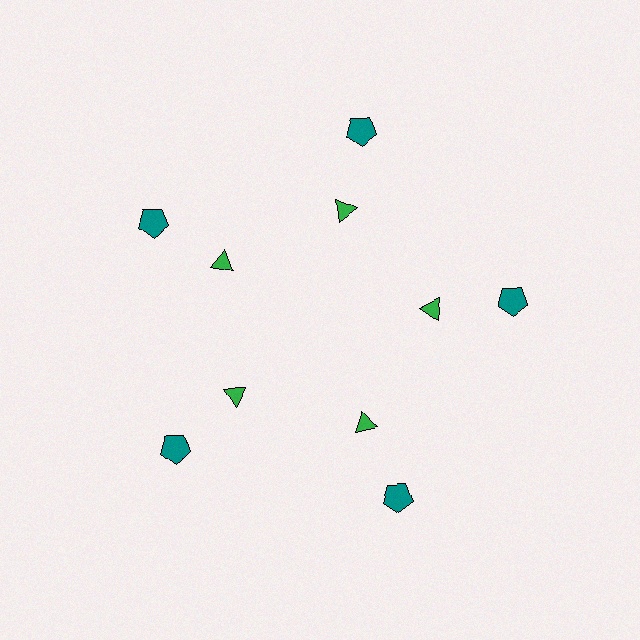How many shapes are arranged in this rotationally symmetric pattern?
There are 10 shapes, arranged in 5 groups of 2.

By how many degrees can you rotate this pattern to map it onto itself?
The pattern maps onto itself every 72 degrees of rotation.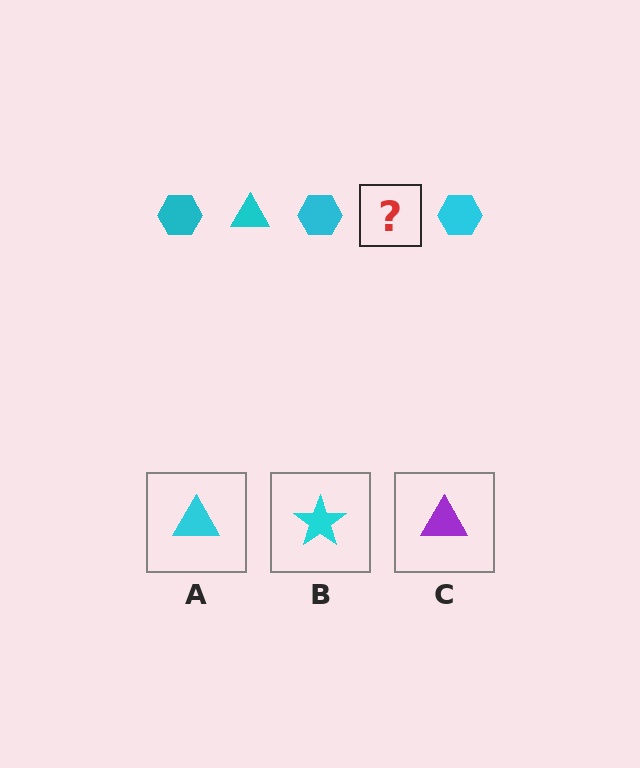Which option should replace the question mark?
Option A.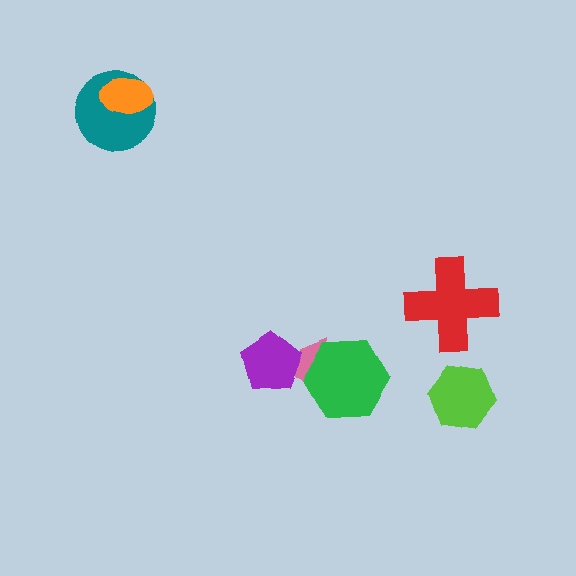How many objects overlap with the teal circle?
1 object overlaps with the teal circle.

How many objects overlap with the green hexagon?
1 object overlaps with the green hexagon.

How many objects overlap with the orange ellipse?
1 object overlaps with the orange ellipse.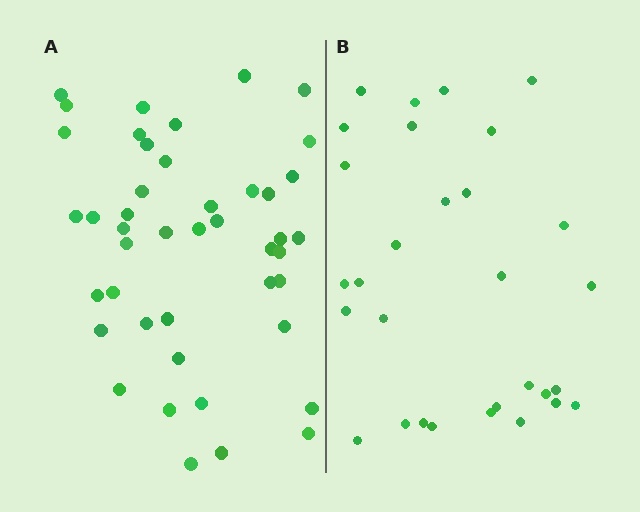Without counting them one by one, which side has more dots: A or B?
Region A (the left region) has more dots.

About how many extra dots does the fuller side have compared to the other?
Region A has approximately 15 more dots than region B.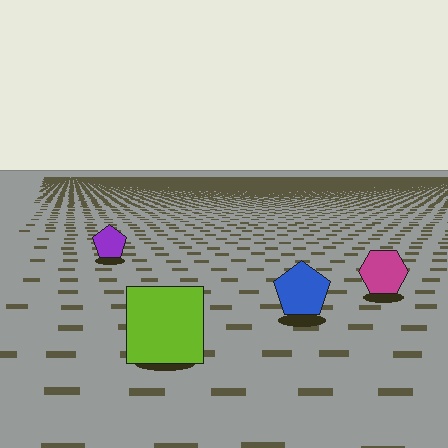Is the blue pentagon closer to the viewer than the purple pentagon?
Yes. The blue pentagon is closer — you can tell from the texture gradient: the ground texture is coarser near it.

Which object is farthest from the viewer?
The purple pentagon is farthest from the viewer. It appears smaller and the ground texture around it is denser.